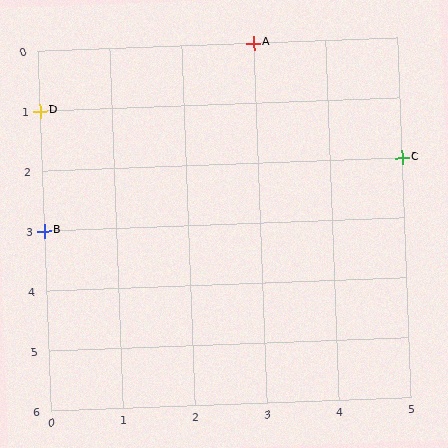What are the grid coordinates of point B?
Point B is at grid coordinates (0, 3).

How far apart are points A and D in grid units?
Points A and D are 3 columns and 1 row apart (about 3.2 grid units diagonally).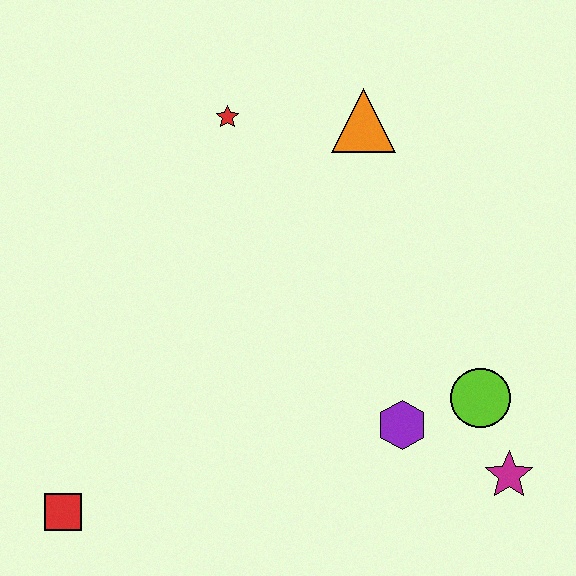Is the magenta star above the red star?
No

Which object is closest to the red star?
The orange triangle is closest to the red star.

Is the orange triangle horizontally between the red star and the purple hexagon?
Yes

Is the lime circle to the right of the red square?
Yes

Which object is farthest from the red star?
The magenta star is farthest from the red star.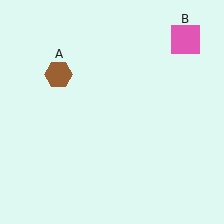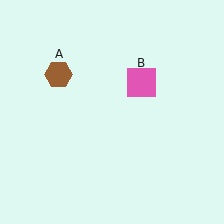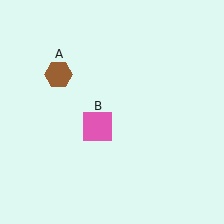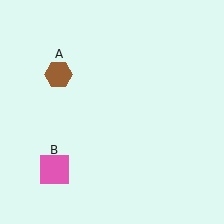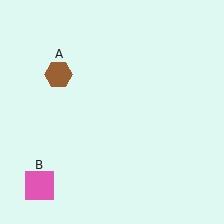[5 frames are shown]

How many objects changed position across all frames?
1 object changed position: pink square (object B).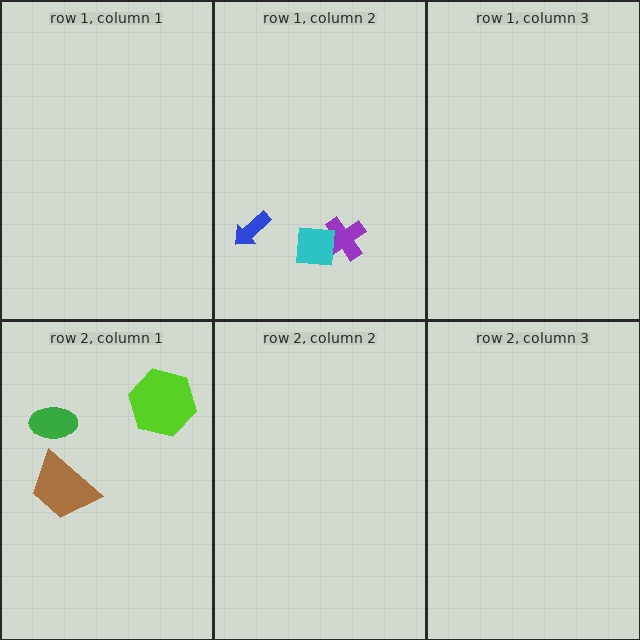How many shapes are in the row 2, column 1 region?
3.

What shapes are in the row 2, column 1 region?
The lime hexagon, the green ellipse, the brown trapezoid.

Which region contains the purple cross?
The row 1, column 2 region.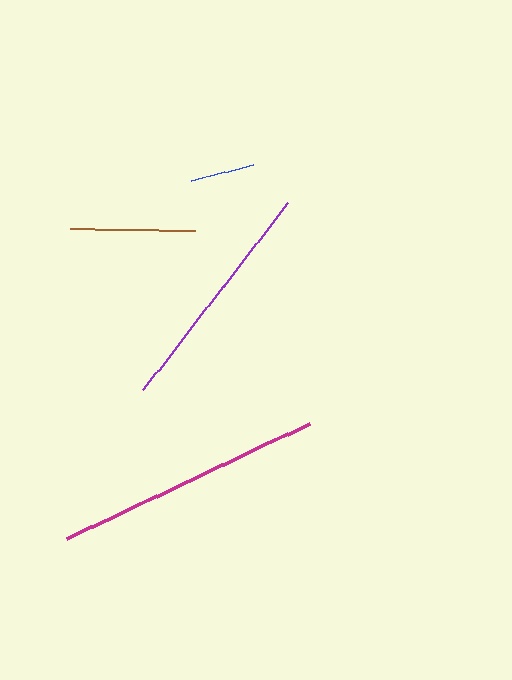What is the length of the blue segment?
The blue segment is approximately 63 pixels long.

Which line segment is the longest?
The magenta line is the longest at approximately 269 pixels.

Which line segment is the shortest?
The blue line is the shortest at approximately 63 pixels.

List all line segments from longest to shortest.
From longest to shortest: magenta, purple, brown, blue.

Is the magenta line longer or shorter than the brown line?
The magenta line is longer than the brown line.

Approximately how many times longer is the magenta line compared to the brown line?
The magenta line is approximately 2.2 times the length of the brown line.